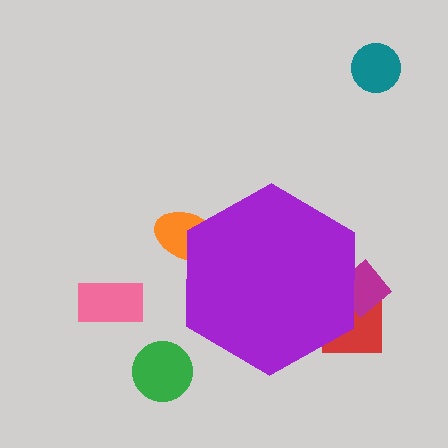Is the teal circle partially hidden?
No, the teal circle is fully visible.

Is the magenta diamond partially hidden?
Yes, the magenta diamond is partially hidden behind the purple hexagon.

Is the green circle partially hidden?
No, the green circle is fully visible.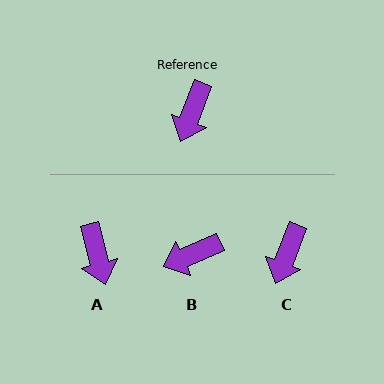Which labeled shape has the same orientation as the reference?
C.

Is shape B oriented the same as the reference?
No, it is off by about 46 degrees.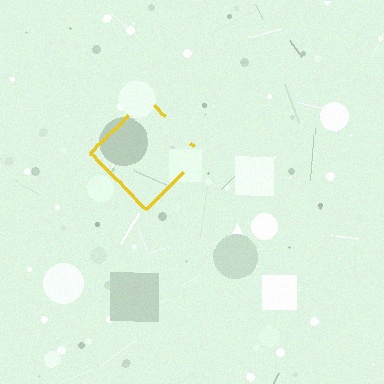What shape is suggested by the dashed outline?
The dashed outline suggests a diamond.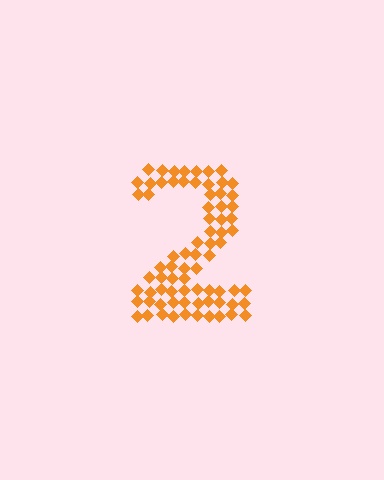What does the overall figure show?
The overall figure shows the digit 2.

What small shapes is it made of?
It is made of small diamonds.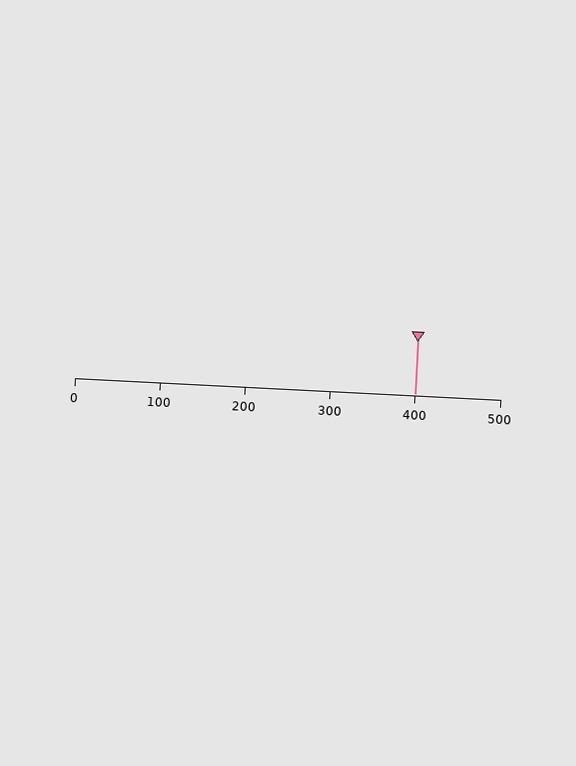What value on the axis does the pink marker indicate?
The marker indicates approximately 400.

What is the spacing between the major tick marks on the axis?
The major ticks are spaced 100 apart.